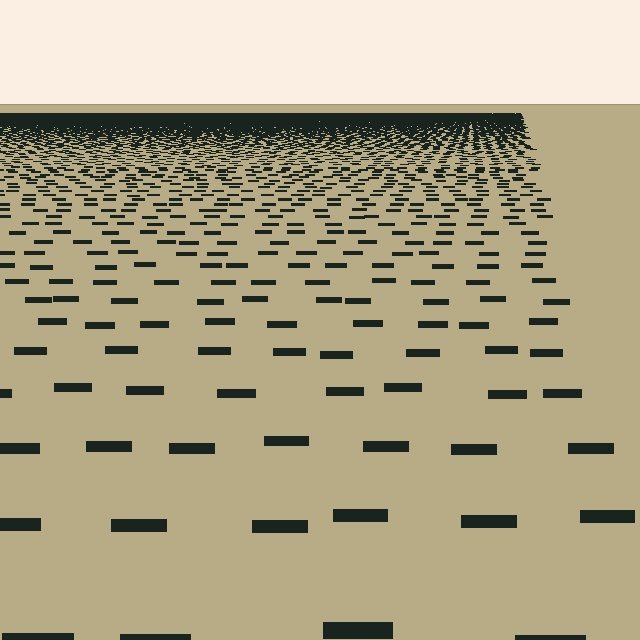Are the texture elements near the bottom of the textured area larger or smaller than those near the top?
Larger. Near the bottom, elements are closer to the viewer and appear at a bigger on-screen size.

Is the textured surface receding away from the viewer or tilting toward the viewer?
The surface is receding away from the viewer. Texture elements get smaller and denser toward the top.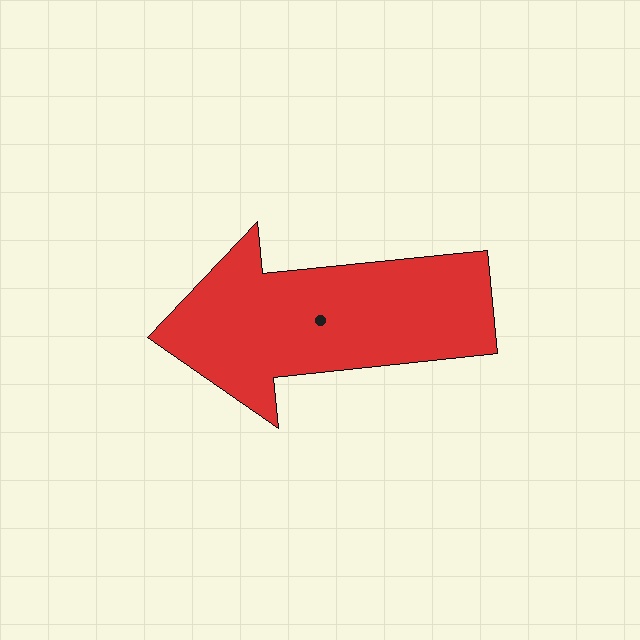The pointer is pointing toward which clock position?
Roughly 9 o'clock.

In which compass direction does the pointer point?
West.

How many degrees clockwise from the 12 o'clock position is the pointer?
Approximately 264 degrees.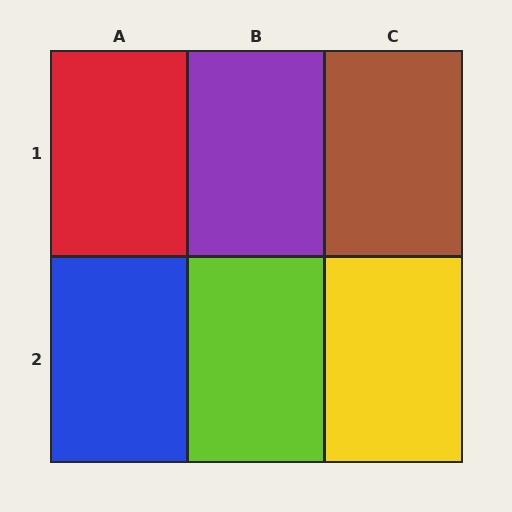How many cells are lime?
1 cell is lime.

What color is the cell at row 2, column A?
Blue.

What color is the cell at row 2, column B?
Lime.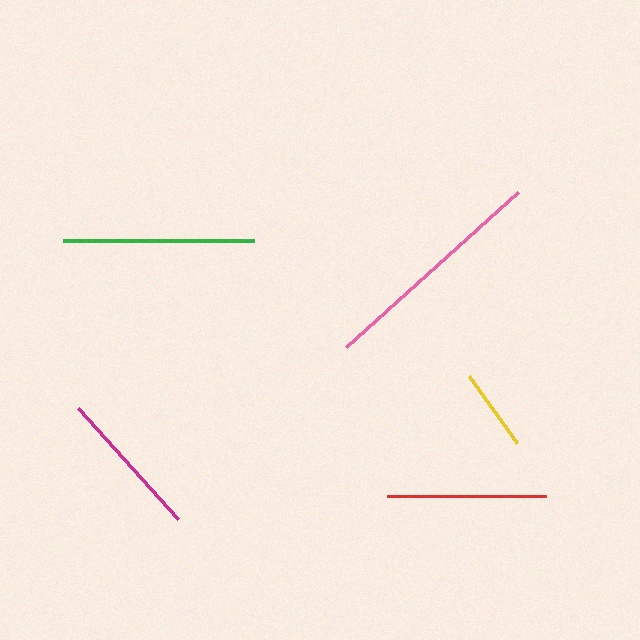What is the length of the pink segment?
The pink segment is approximately 232 pixels long.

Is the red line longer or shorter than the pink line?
The pink line is longer than the red line.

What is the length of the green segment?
The green segment is approximately 191 pixels long.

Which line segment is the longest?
The pink line is the longest at approximately 232 pixels.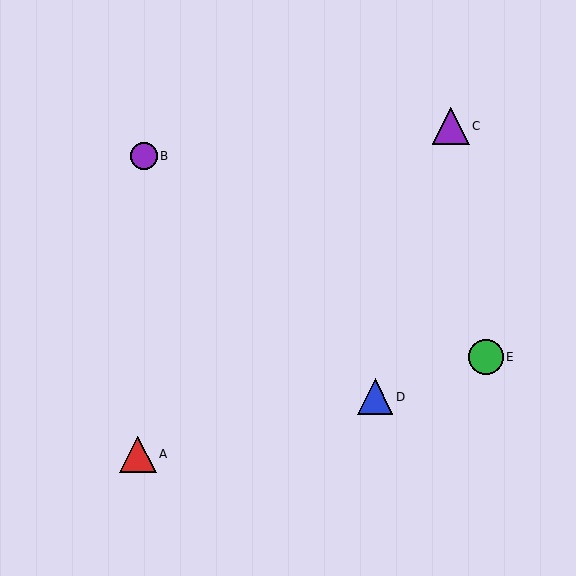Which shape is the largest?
The purple triangle (labeled C) is the largest.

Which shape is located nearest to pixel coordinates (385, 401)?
The blue triangle (labeled D) at (375, 397) is nearest to that location.